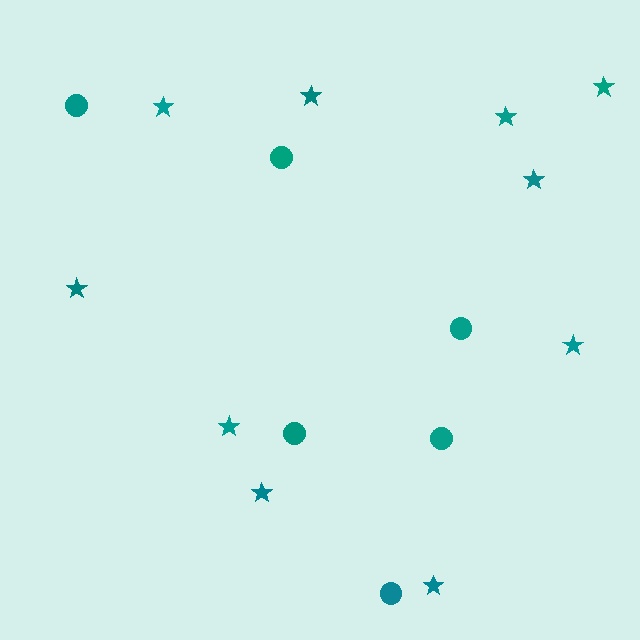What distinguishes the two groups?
There are 2 groups: one group of circles (6) and one group of stars (10).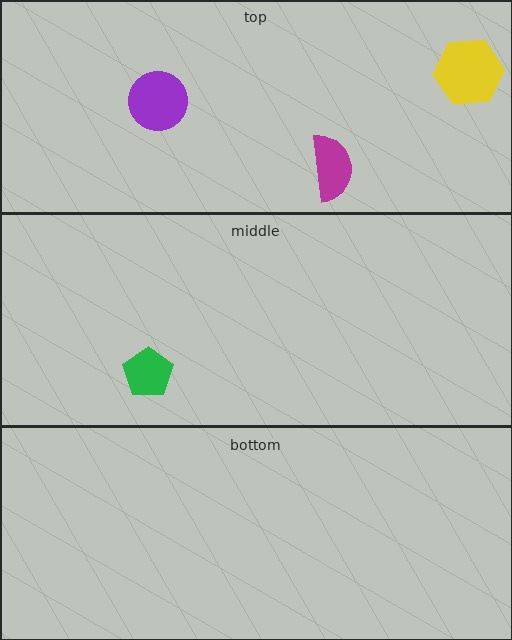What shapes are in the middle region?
The green pentagon.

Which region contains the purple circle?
The top region.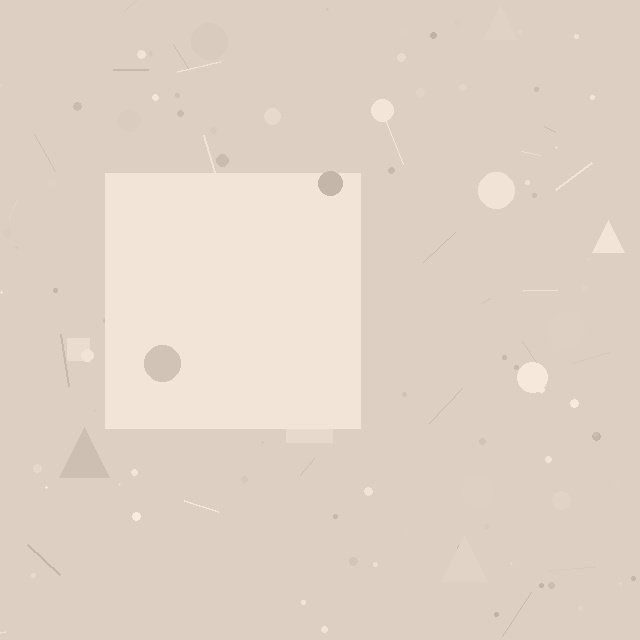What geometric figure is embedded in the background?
A square is embedded in the background.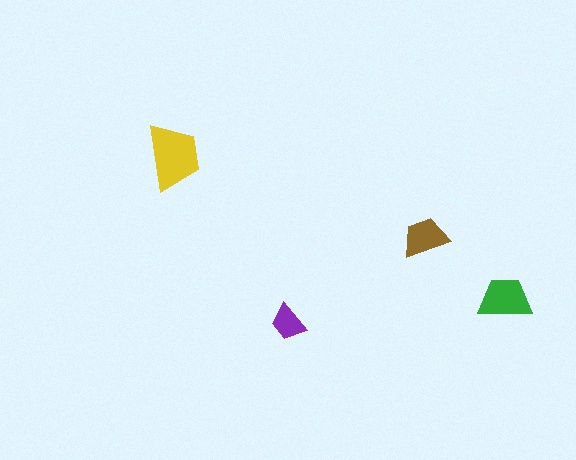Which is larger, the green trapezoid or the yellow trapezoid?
The yellow one.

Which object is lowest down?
The purple trapezoid is bottommost.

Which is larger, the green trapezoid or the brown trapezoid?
The green one.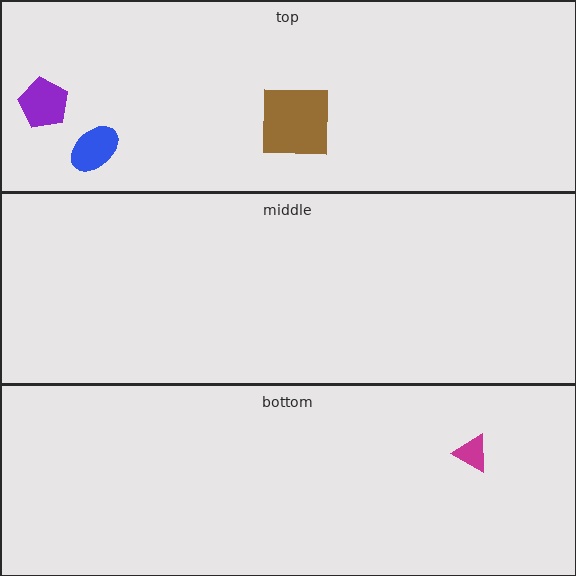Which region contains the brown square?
The top region.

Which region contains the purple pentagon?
The top region.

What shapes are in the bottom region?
The magenta triangle.